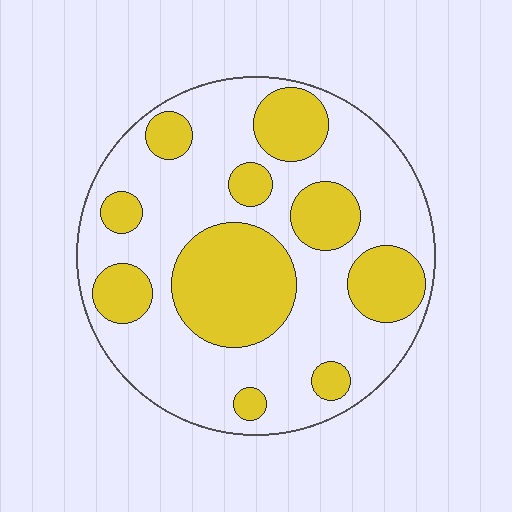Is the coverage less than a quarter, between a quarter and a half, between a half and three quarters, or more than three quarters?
Between a quarter and a half.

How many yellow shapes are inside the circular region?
10.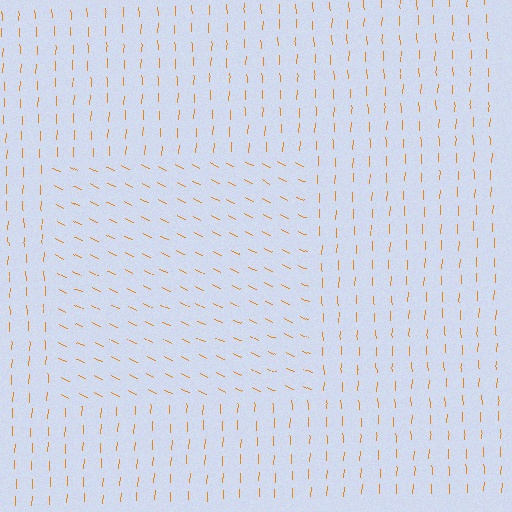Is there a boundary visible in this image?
Yes, there is a texture boundary formed by a change in line orientation.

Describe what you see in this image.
The image is filled with small orange line segments. A rectangle region in the image has lines oriented differently from the surrounding lines, creating a visible texture boundary.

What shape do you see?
I see a rectangle.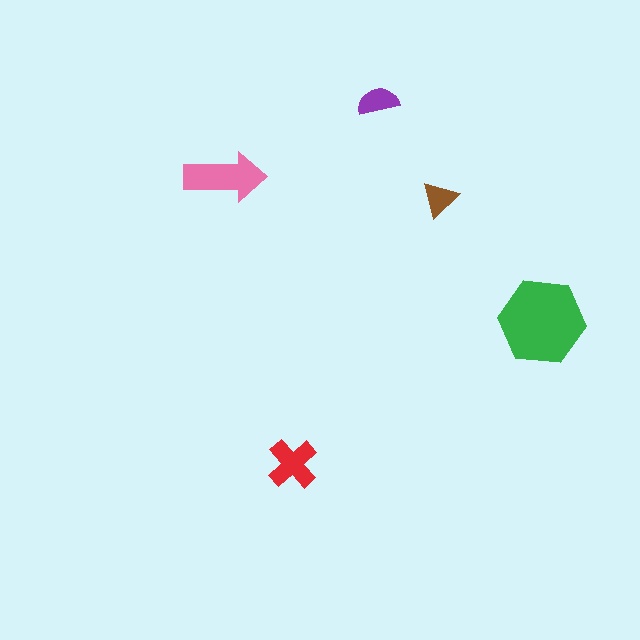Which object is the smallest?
The brown triangle.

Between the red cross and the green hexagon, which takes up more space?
The green hexagon.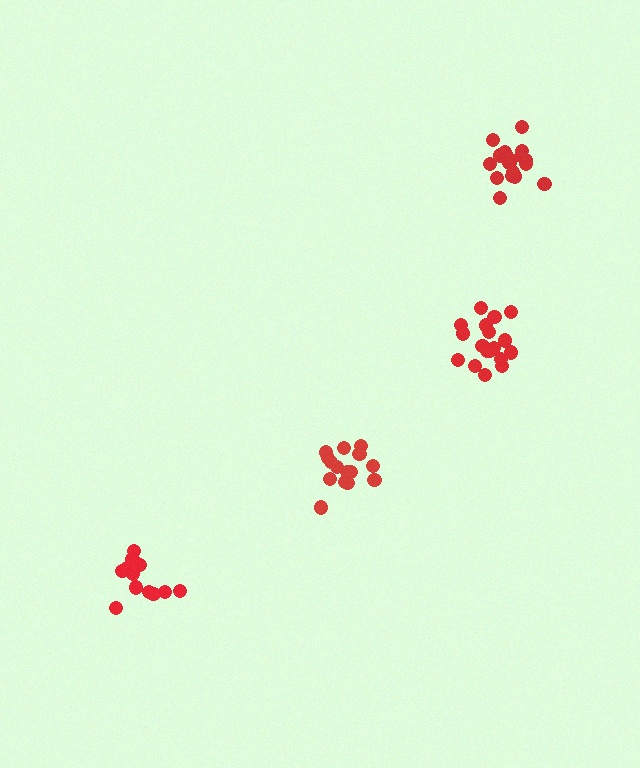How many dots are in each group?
Group 1: 17 dots, Group 2: 15 dots, Group 3: 18 dots, Group 4: 13 dots (63 total).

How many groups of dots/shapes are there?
There are 4 groups.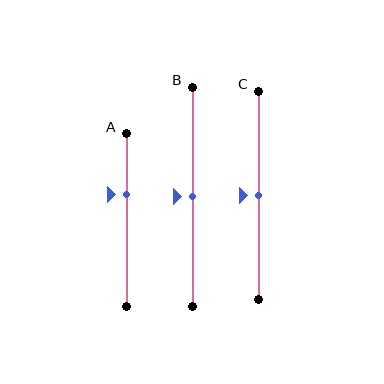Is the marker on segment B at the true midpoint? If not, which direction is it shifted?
Yes, the marker on segment B is at the true midpoint.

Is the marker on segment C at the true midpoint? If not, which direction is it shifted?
Yes, the marker on segment C is at the true midpoint.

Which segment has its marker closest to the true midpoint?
Segment B has its marker closest to the true midpoint.